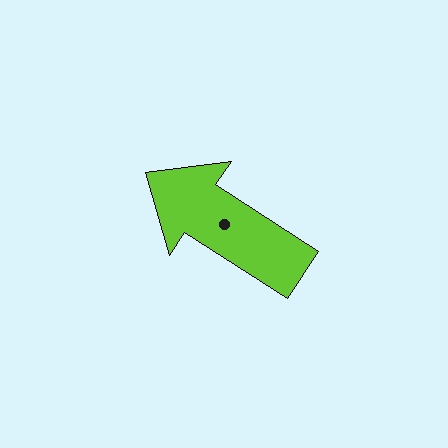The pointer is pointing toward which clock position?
Roughly 10 o'clock.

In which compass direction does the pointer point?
Northwest.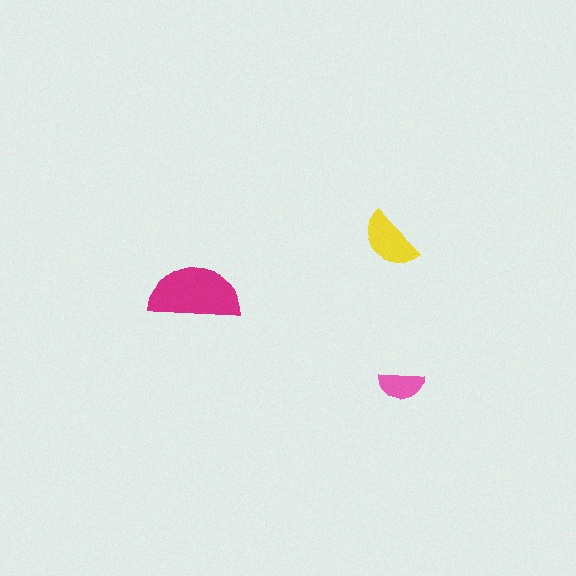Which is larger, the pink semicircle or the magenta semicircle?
The magenta one.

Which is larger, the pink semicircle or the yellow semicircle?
The yellow one.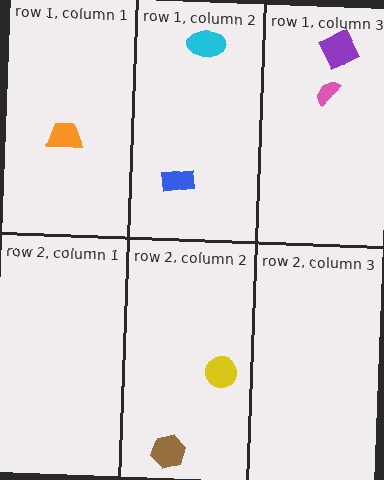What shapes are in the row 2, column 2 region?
The yellow circle, the brown hexagon.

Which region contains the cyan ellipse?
The row 1, column 2 region.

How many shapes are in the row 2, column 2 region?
2.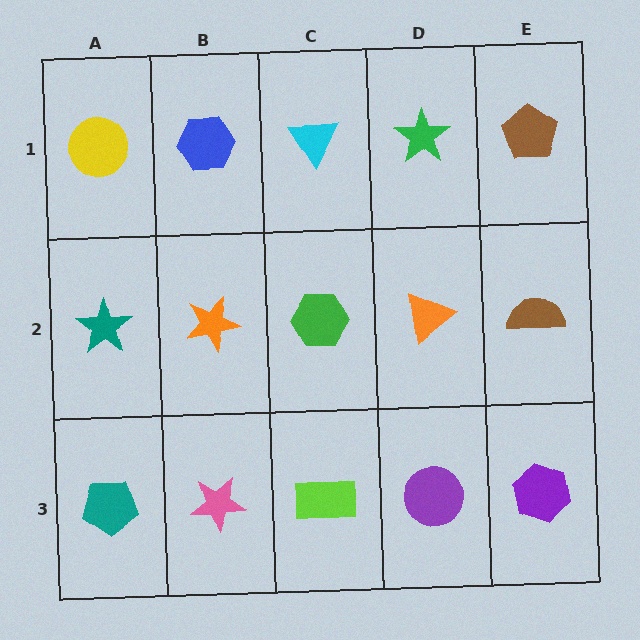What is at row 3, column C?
A lime rectangle.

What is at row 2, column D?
An orange triangle.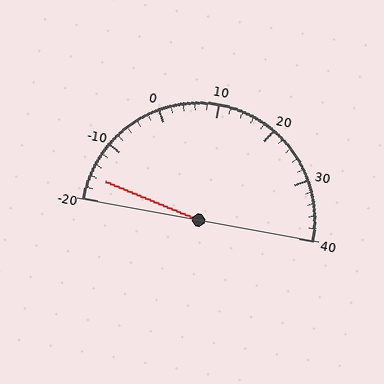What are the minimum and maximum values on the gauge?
The gauge ranges from -20 to 40.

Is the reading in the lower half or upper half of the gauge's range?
The reading is in the lower half of the range (-20 to 40).